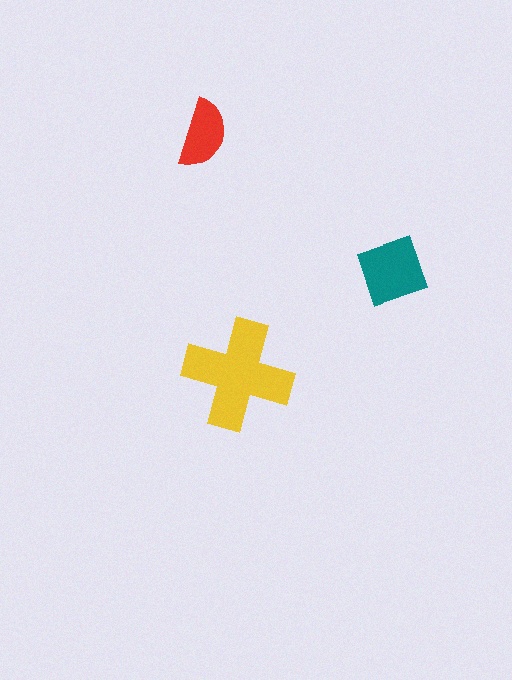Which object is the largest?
The yellow cross.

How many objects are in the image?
There are 3 objects in the image.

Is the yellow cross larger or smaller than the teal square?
Larger.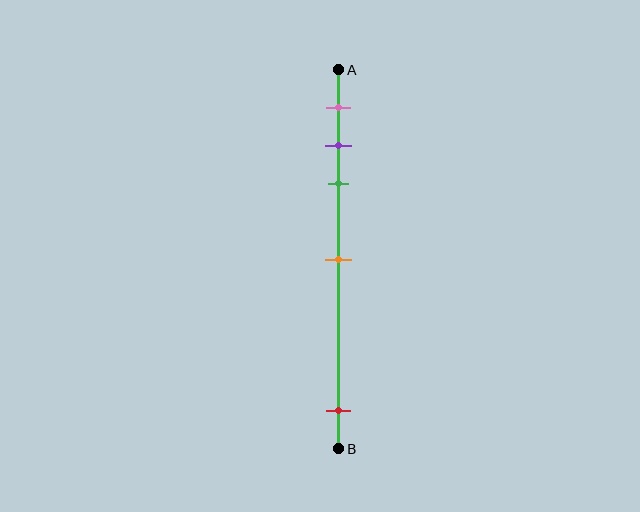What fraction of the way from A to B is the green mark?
The green mark is approximately 30% (0.3) of the way from A to B.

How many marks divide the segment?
There are 5 marks dividing the segment.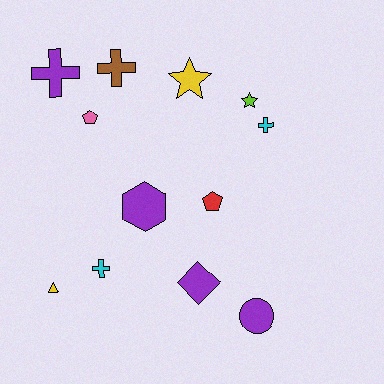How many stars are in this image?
There are 2 stars.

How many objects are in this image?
There are 12 objects.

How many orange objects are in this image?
There are no orange objects.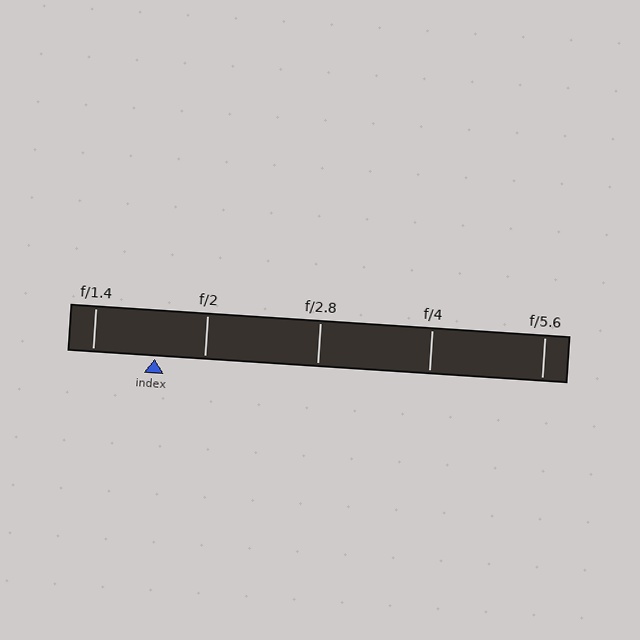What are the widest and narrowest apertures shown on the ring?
The widest aperture shown is f/1.4 and the narrowest is f/5.6.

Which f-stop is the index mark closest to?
The index mark is closest to f/2.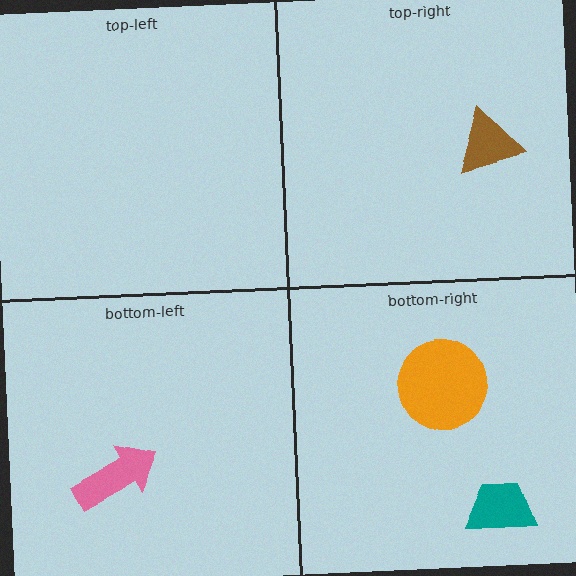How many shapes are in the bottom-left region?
1.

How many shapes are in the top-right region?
1.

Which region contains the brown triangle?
The top-right region.